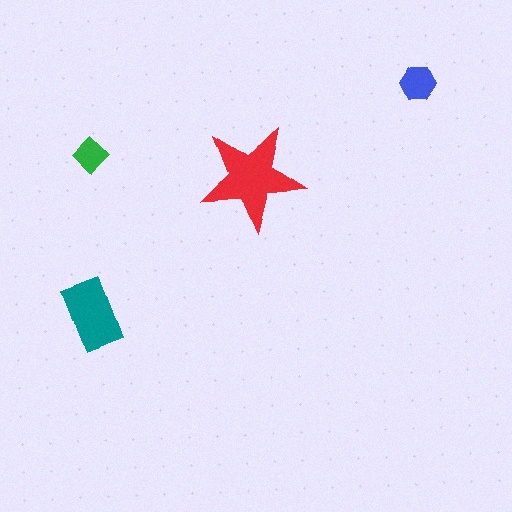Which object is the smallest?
The green diamond.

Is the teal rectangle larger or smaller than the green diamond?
Larger.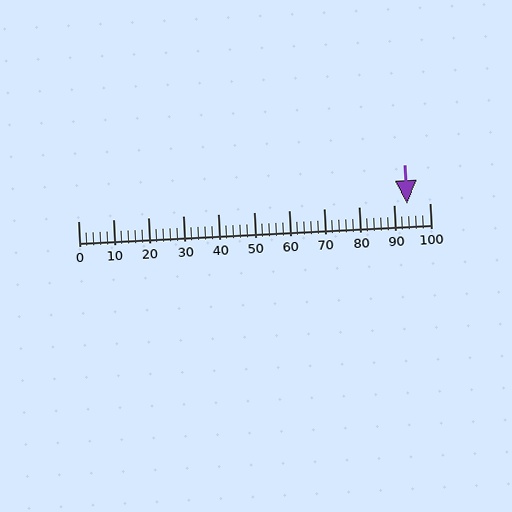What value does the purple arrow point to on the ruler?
The purple arrow points to approximately 94.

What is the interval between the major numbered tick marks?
The major tick marks are spaced 10 units apart.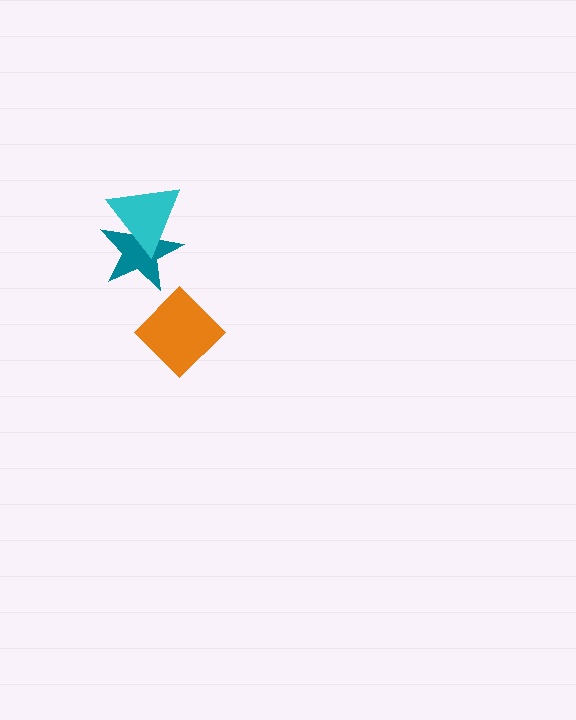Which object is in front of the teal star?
The cyan triangle is in front of the teal star.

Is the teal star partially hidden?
Yes, it is partially covered by another shape.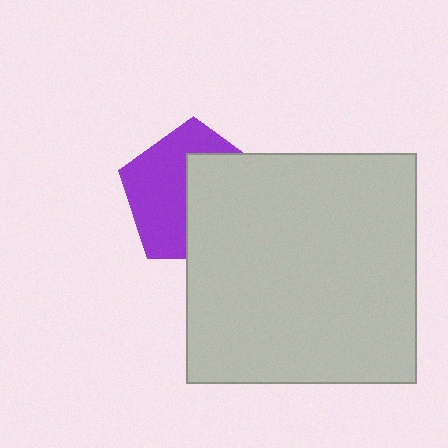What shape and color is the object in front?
The object in front is a light gray square.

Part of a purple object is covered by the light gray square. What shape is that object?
It is a pentagon.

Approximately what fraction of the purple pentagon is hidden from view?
Roughly 49% of the purple pentagon is hidden behind the light gray square.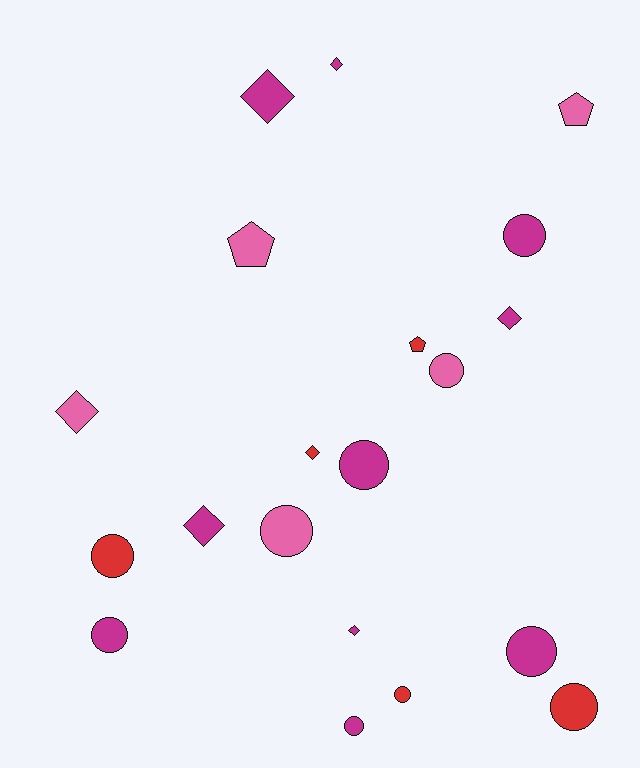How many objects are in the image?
There are 20 objects.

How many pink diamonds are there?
There is 1 pink diamond.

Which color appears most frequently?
Magenta, with 10 objects.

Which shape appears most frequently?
Circle, with 10 objects.